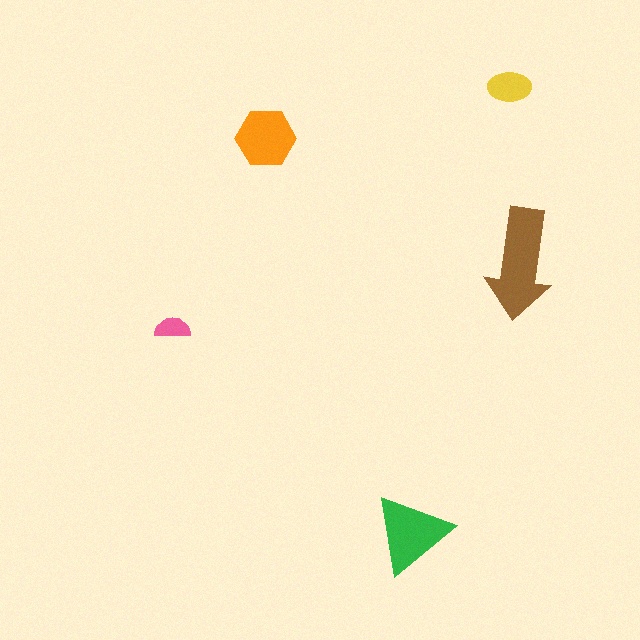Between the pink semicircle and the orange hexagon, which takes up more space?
The orange hexagon.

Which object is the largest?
The brown arrow.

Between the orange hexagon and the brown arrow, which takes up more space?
The brown arrow.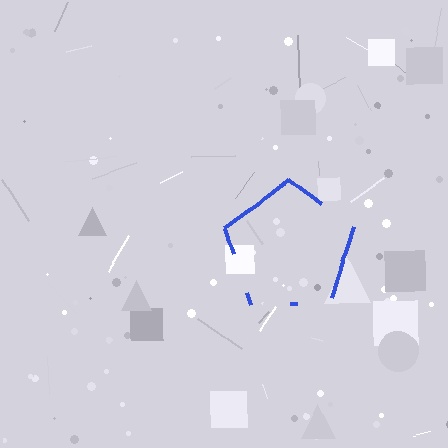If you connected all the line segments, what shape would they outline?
They would outline a pentagon.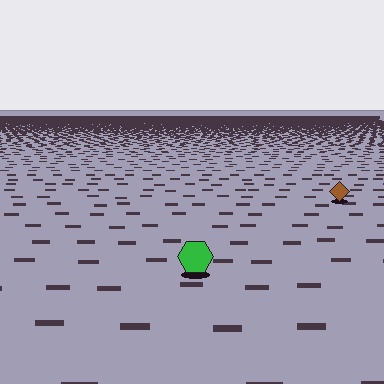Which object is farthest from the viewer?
The brown diamond is farthest from the viewer. It appears smaller and the ground texture around it is denser.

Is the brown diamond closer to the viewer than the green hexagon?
No. The green hexagon is closer — you can tell from the texture gradient: the ground texture is coarser near it.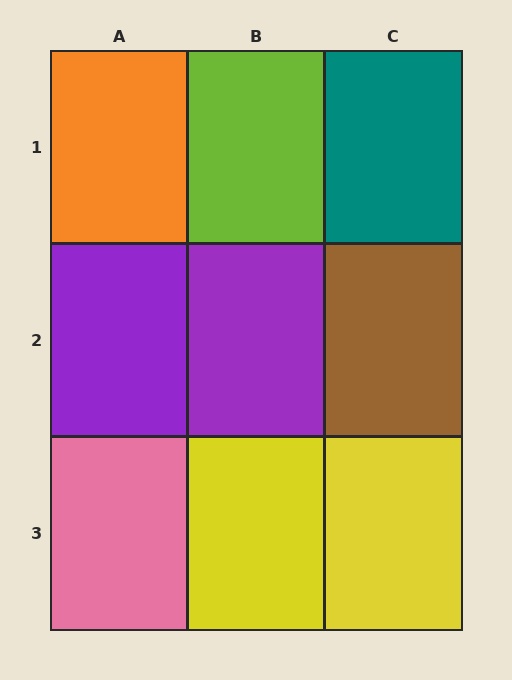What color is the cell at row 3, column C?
Yellow.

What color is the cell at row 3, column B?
Yellow.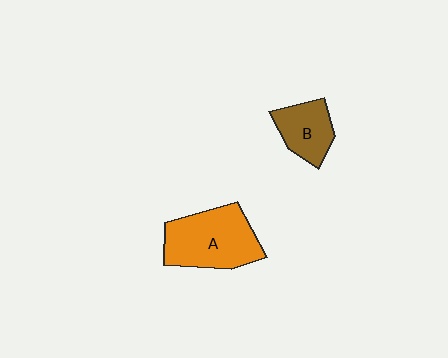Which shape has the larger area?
Shape A (orange).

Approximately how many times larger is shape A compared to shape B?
Approximately 1.8 times.